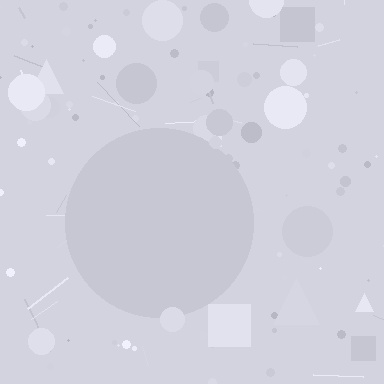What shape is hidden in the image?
A circle is hidden in the image.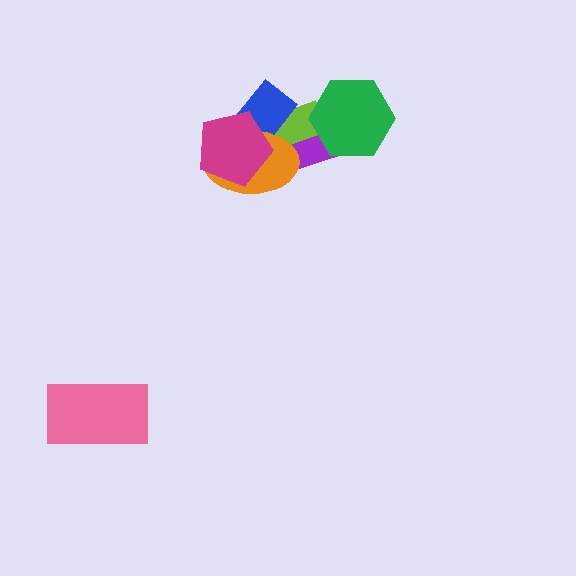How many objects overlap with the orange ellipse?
4 objects overlap with the orange ellipse.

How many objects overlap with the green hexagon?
2 objects overlap with the green hexagon.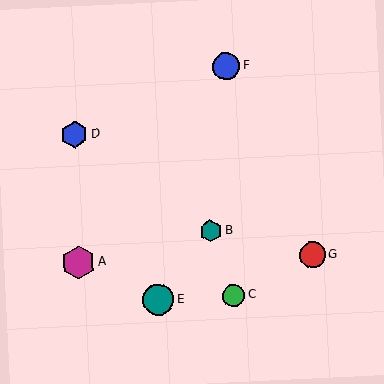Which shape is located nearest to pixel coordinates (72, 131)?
The blue hexagon (labeled D) at (74, 135) is nearest to that location.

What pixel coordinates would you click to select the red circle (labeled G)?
Click at (313, 255) to select the red circle G.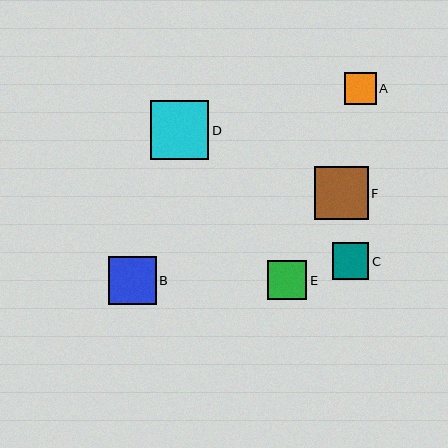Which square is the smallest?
Square A is the smallest with a size of approximately 32 pixels.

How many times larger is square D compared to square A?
Square D is approximately 1.8 times the size of square A.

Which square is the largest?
Square D is the largest with a size of approximately 59 pixels.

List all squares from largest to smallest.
From largest to smallest: D, F, B, E, C, A.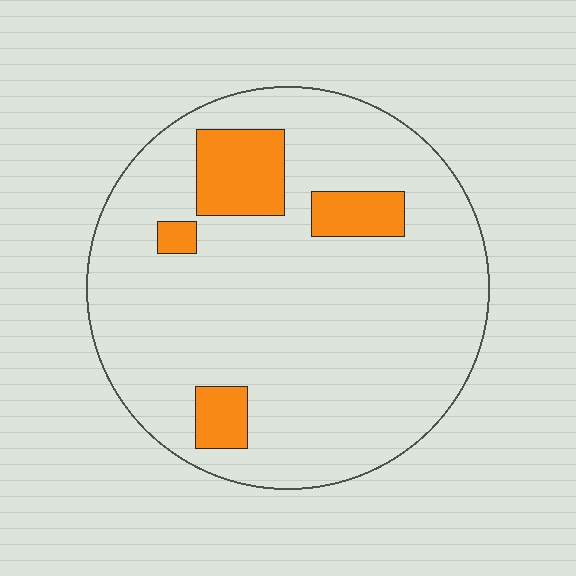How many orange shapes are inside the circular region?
4.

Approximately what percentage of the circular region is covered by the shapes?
Approximately 15%.